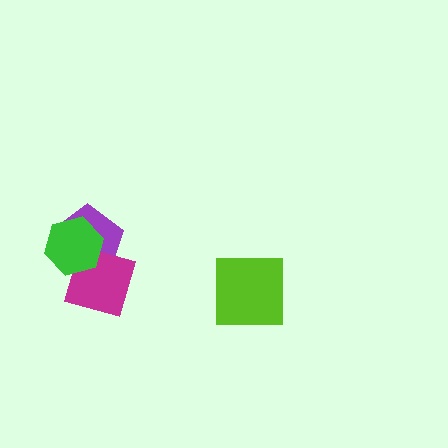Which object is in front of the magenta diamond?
The green hexagon is in front of the magenta diamond.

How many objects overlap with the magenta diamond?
2 objects overlap with the magenta diamond.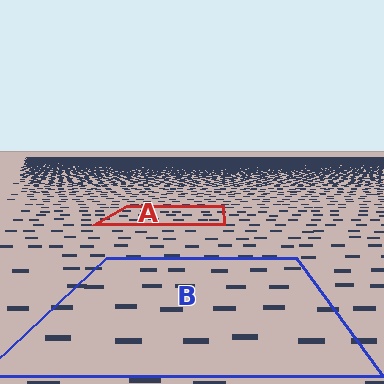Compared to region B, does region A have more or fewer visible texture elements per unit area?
Region A has more texture elements per unit area — they are packed more densely because it is farther away.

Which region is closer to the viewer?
Region B is closer. The texture elements there are larger and more spread out.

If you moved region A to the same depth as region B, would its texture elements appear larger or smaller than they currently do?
They would appear larger. At a closer depth, the same texture elements are projected at a bigger on-screen size.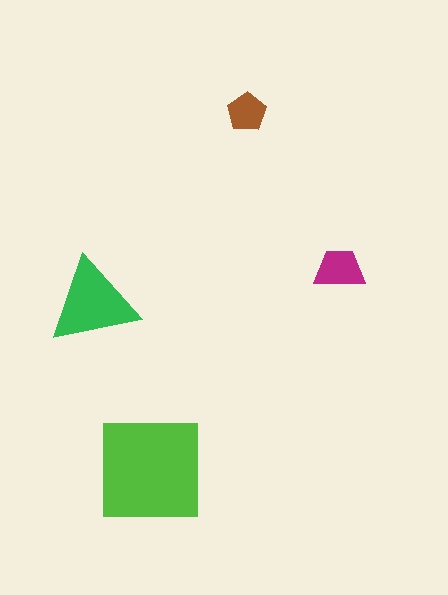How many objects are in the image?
There are 4 objects in the image.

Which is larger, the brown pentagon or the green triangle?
The green triangle.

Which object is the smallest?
The brown pentagon.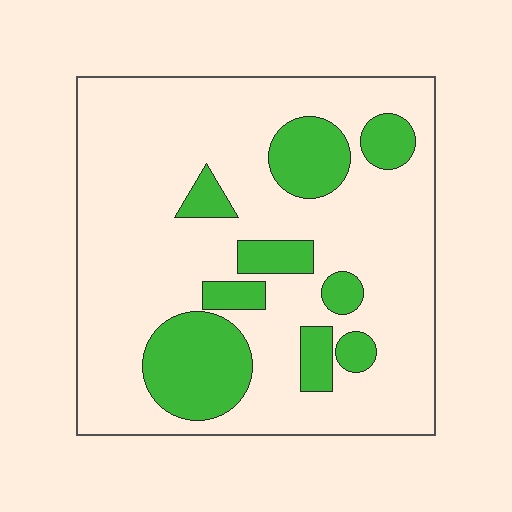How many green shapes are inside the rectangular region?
9.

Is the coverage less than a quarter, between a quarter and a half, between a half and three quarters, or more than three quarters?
Less than a quarter.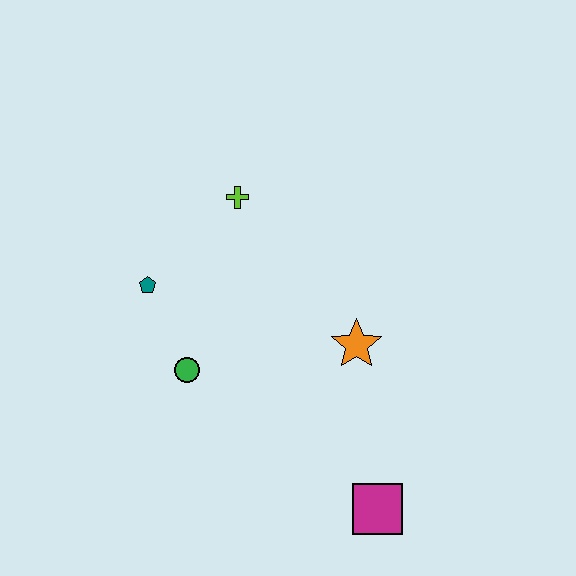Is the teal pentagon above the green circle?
Yes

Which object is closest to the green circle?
The teal pentagon is closest to the green circle.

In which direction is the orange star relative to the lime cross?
The orange star is below the lime cross.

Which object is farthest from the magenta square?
The lime cross is farthest from the magenta square.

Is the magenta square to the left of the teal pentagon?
No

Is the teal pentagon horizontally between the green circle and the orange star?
No